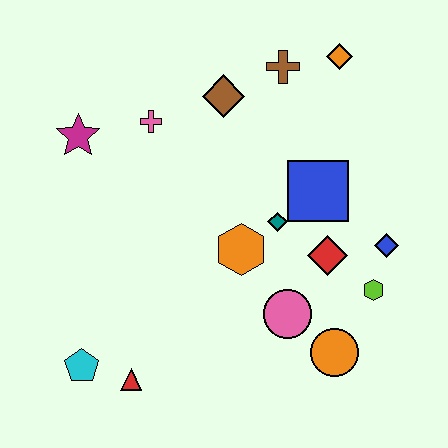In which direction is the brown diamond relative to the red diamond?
The brown diamond is above the red diamond.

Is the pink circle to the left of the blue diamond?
Yes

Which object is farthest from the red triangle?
The orange diamond is farthest from the red triangle.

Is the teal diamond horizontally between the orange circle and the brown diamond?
Yes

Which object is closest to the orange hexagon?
The teal diamond is closest to the orange hexagon.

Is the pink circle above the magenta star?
No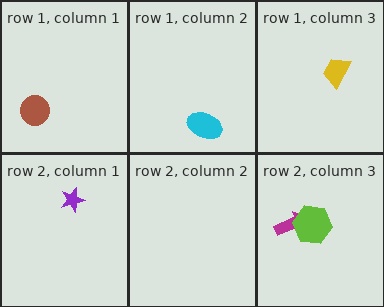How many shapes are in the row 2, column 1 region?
1.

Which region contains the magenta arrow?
The row 2, column 3 region.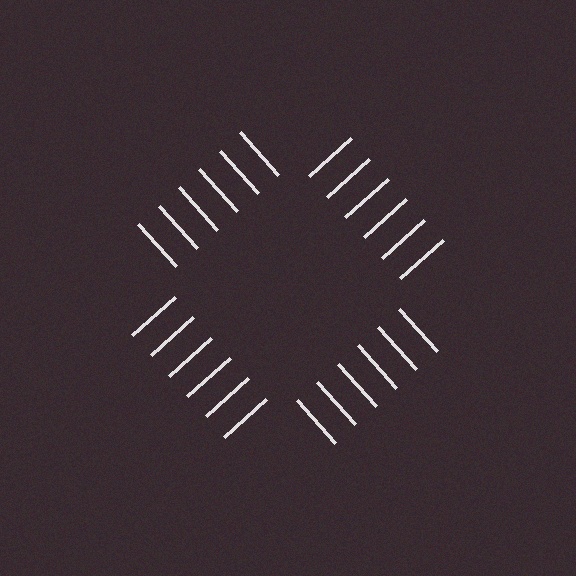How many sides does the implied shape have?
4 sides — the line-ends trace a square.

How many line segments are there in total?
24 — 6 along each of the 4 edges.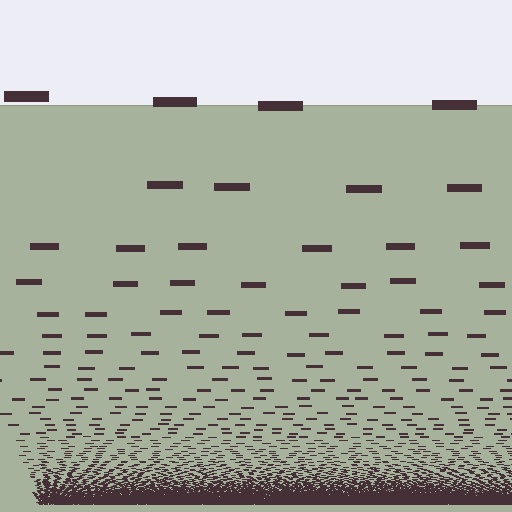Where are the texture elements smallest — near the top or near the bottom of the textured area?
Near the bottom.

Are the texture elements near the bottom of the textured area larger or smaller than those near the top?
Smaller. The gradient is inverted — elements near the bottom are smaller and denser.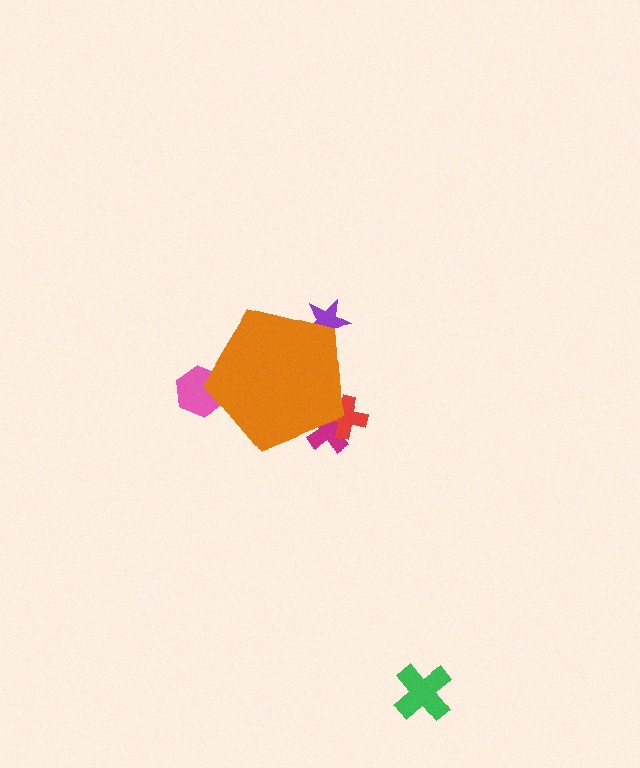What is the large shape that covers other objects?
An orange pentagon.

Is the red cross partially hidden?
Yes, the red cross is partially hidden behind the orange pentagon.